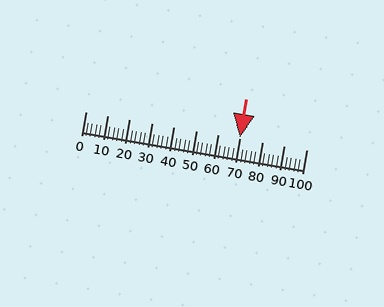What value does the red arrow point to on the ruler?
The red arrow points to approximately 70.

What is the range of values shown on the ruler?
The ruler shows values from 0 to 100.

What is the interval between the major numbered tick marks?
The major tick marks are spaced 10 units apart.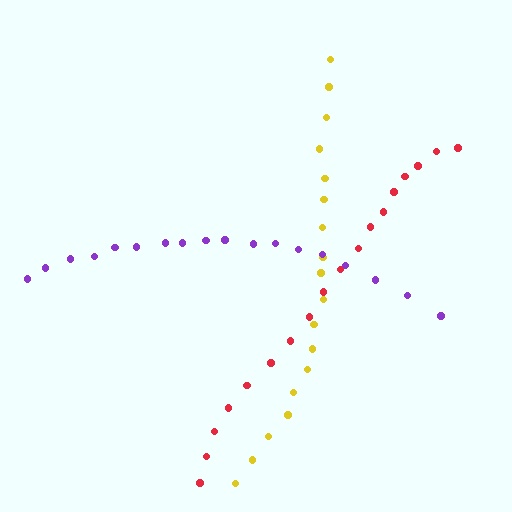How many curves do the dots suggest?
There are 3 distinct paths.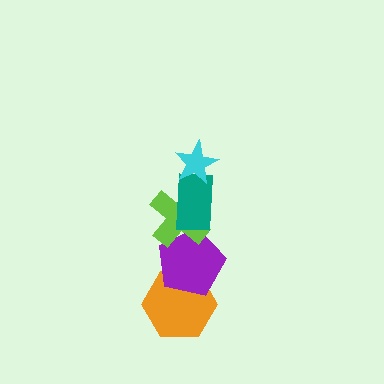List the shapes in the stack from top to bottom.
From top to bottom: the cyan star, the teal rectangle, the lime cross, the purple pentagon, the orange hexagon.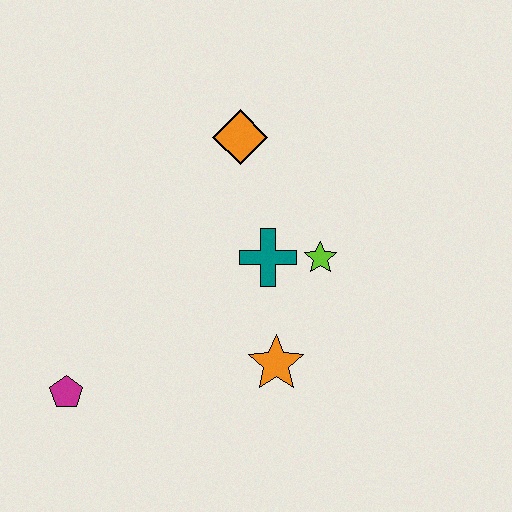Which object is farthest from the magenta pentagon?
The orange diamond is farthest from the magenta pentagon.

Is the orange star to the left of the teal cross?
No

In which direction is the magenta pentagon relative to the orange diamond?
The magenta pentagon is below the orange diamond.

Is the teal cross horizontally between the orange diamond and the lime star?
Yes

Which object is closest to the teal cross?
The lime star is closest to the teal cross.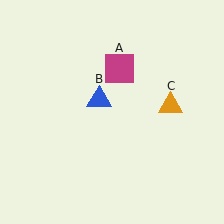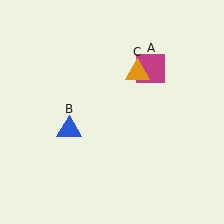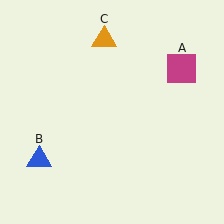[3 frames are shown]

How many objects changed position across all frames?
3 objects changed position: magenta square (object A), blue triangle (object B), orange triangle (object C).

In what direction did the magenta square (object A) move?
The magenta square (object A) moved right.